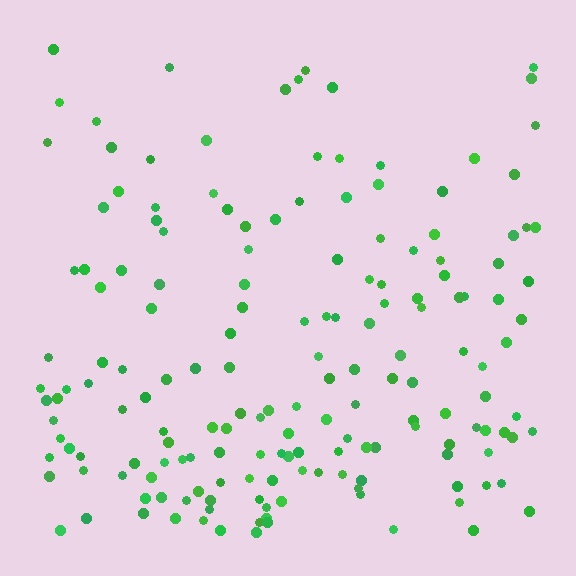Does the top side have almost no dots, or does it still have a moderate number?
Still a moderate number, just noticeably fewer than the bottom.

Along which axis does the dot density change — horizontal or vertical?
Vertical.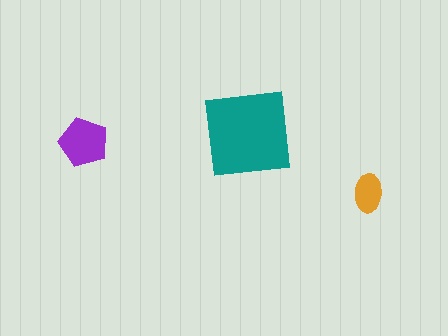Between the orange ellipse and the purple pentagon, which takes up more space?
The purple pentagon.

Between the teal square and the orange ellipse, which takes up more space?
The teal square.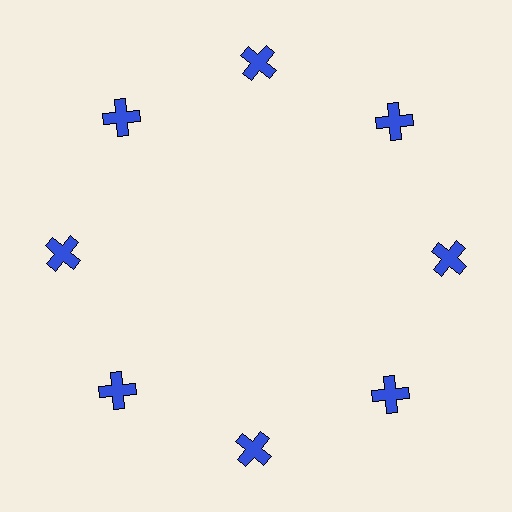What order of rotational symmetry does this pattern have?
This pattern has 8-fold rotational symmetry.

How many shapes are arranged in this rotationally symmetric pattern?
There are 8 shapes, arranged in 8 groups of 1.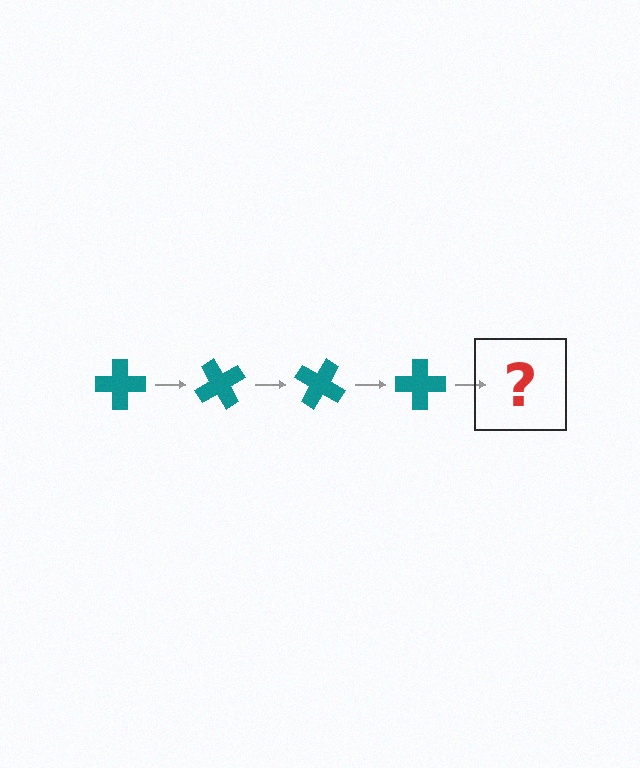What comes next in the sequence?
The next element should be a teal cross rotated 240 degrees.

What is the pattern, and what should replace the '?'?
The pattern is that the cross rotates 60 degrees each step. The '?' should be a teal cross rotated 240 degrees.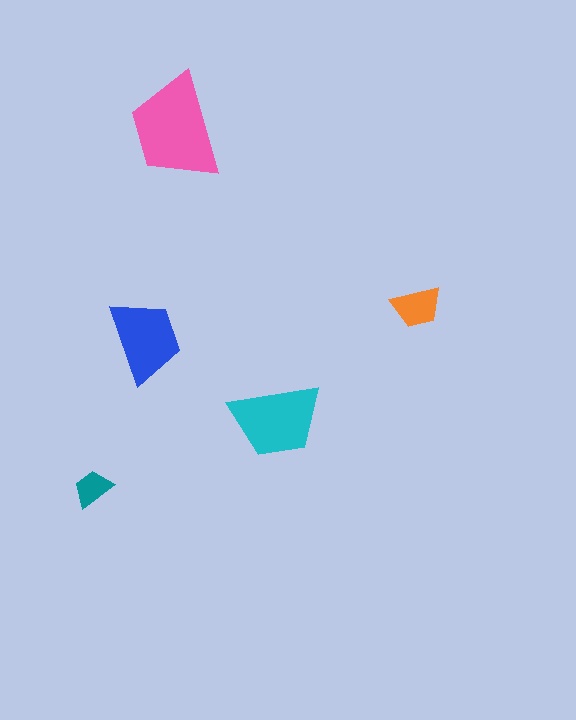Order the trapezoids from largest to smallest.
the pink one, the cyan one, the blue one, the orange one, the teal one.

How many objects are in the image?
There are 5 objects in the image.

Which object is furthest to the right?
The orange trapezoid is rightmost.